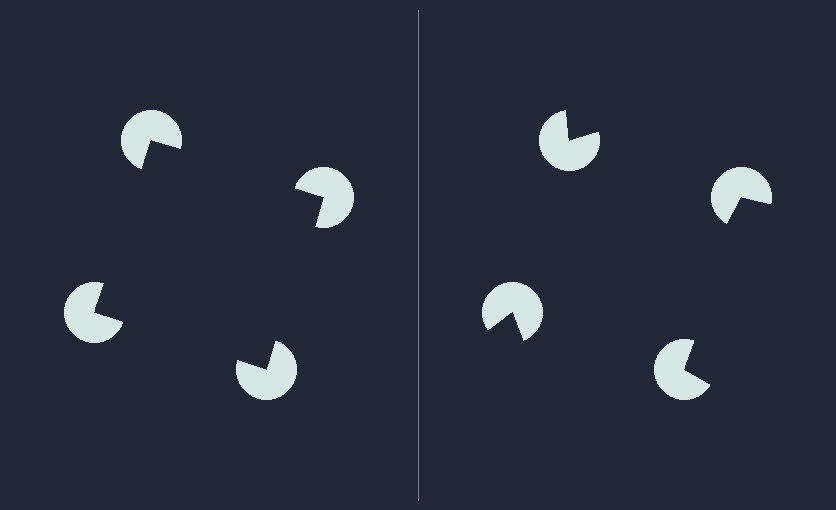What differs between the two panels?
The pac-man discs are positioned identically on both sides; only the wedge orientations differ. On the left they align to a square; on the right they are misaligned.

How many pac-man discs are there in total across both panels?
8 — 4 on each side.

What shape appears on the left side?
An illusory square.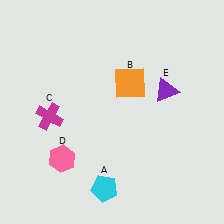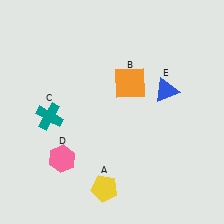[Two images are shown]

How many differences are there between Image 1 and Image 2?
There are 3 differences between the two images.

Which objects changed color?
A changed from cyan to yellow. C changed from magenta to teal. E changed from purple to blue.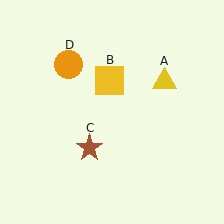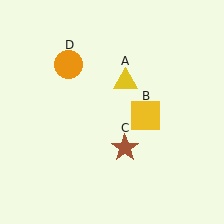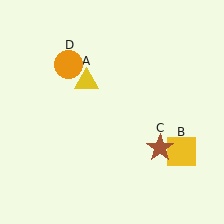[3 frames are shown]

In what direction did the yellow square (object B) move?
The yellow square (object B) moved down and to the right.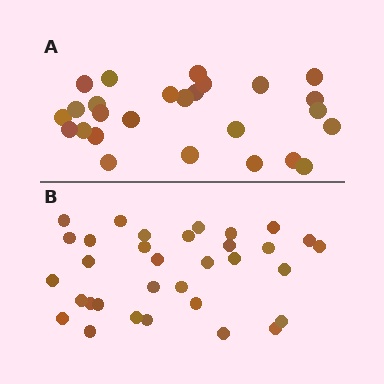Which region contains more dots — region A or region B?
Region B (the bottom region) has more dots.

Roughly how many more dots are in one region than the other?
Region B has roughly 8 or so more dots than region A.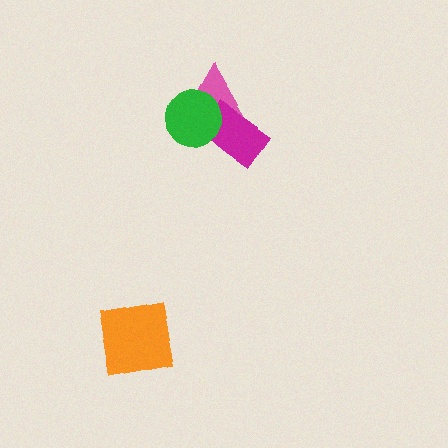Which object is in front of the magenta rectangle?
The green circle is in front of the magenta rectangle.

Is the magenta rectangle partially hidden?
Yes, it is partially covered by another shape.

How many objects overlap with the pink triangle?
2 objects overlap with the pink triangle.